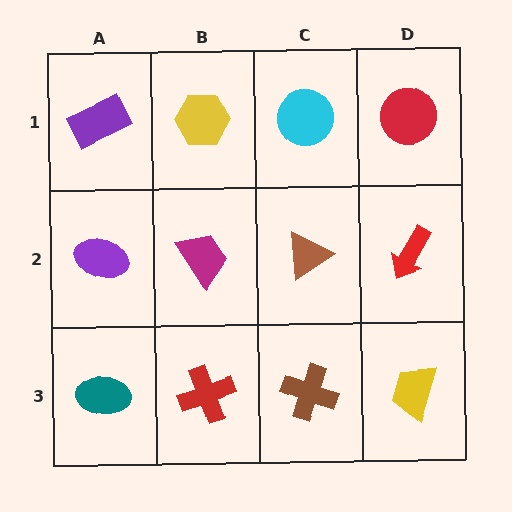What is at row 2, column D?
A red arrow.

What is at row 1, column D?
A red circle.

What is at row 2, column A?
A purple ellipse.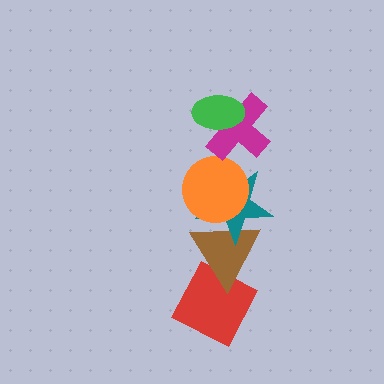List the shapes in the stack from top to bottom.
From top to bottom: the green ellipse, the magenta cross, the orange circle, the teal star, the brown triangle, the red diamond.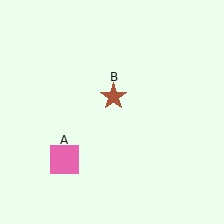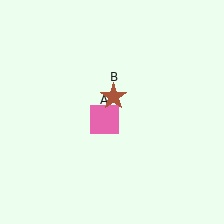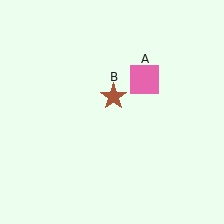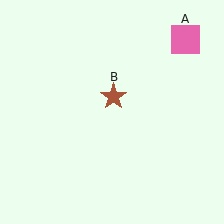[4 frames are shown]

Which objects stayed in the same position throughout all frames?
Brown star (object B) remained stationary.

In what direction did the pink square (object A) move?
The pink square (object A) moved up and to the right.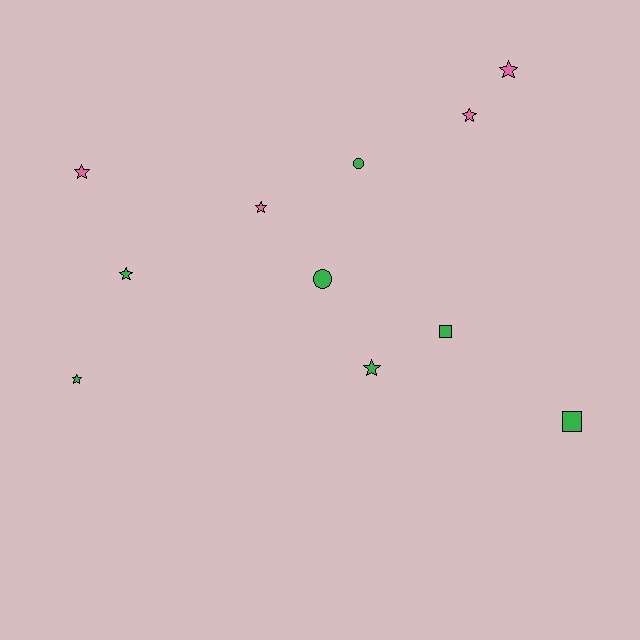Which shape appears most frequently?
Star, with 7 objects.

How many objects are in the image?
There are 11 objects.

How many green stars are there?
There are 3 green stars.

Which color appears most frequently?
Green, with 7 objects.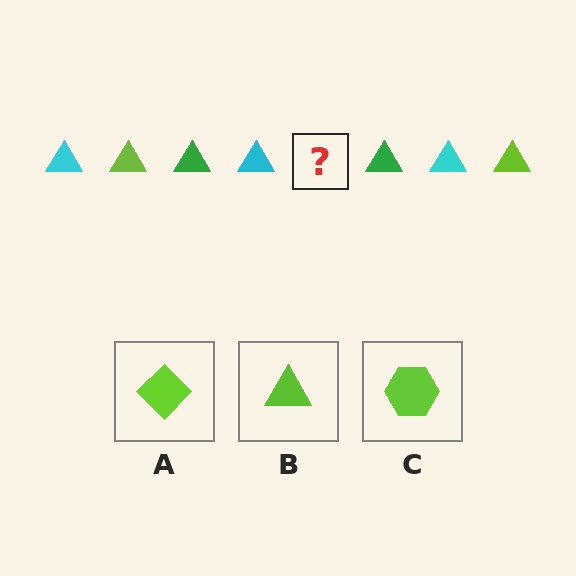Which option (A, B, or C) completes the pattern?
B.